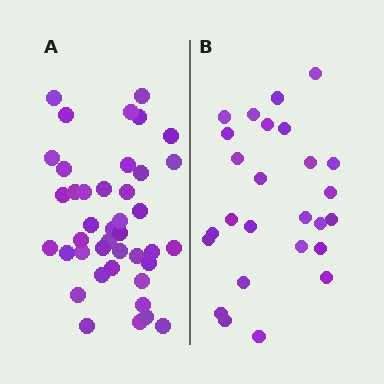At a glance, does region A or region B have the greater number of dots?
Region A (the left region) has more dots.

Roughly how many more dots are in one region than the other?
Region A has approximately 15 more dots than region B.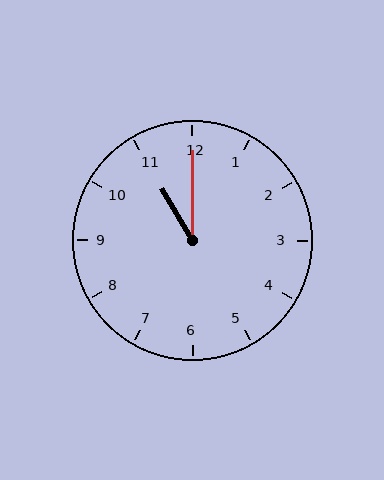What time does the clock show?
11:00.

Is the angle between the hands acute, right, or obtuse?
It is acute.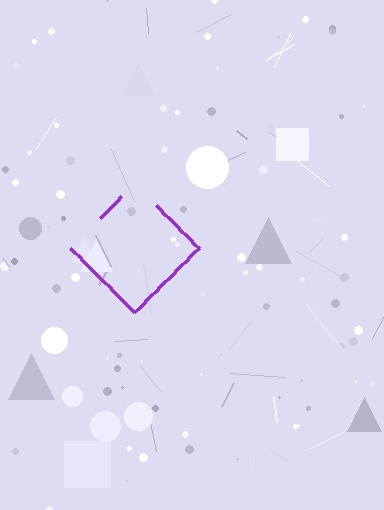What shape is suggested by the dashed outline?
The dashed outline suggests a diamond.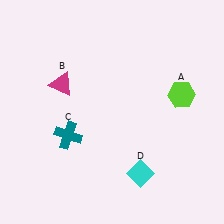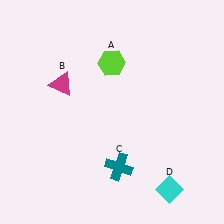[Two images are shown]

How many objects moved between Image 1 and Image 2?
3 objects moved between the two images.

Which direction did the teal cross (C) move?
The teal cross (C) moved right.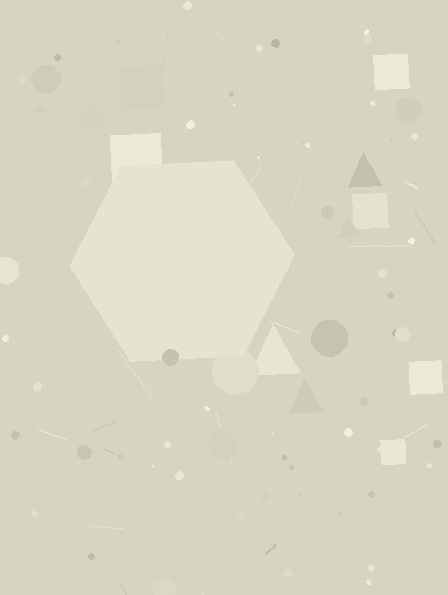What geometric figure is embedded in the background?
A hexagon is embedded in the background.